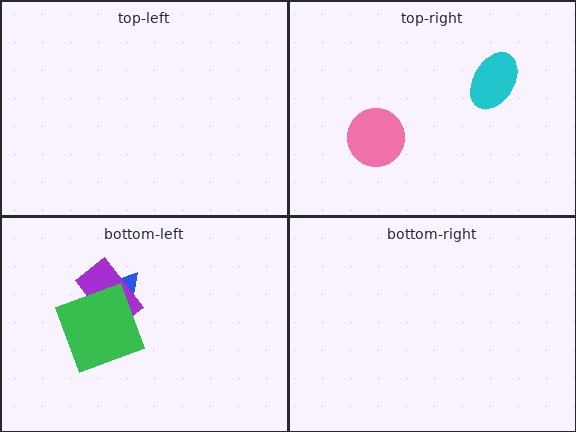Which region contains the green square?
The bottom-left region.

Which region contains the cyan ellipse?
The top-right region.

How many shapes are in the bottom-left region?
3.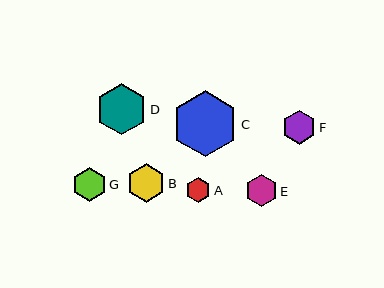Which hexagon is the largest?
Hexagon C is the largest with a size of approximately 66 pixels.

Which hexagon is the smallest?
Hexagon A is the smallest with a size of approximately 25 pixels.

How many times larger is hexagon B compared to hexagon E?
Hexagon B is approximately 1.2 times the size of hexagon E.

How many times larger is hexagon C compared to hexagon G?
Hexagon C is approximately 1.9 times the size of hexagon G.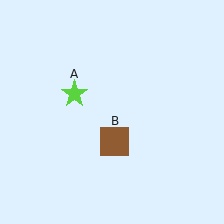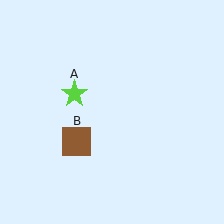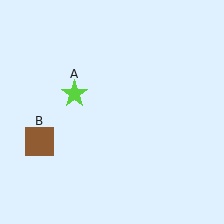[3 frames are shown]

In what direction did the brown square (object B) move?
The brown square (object B) moved left.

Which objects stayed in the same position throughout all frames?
Lime star (object A) remained stationary.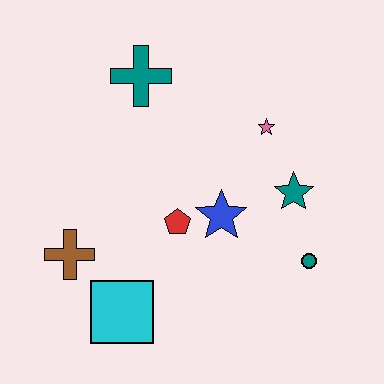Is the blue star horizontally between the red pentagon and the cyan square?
No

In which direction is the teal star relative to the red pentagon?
The teal star is to the right of the red pentagon.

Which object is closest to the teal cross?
The pink star is closest to the teal cross.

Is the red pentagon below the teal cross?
Yes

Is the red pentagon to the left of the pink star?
Yes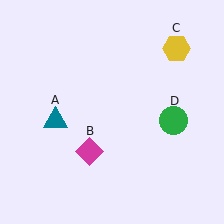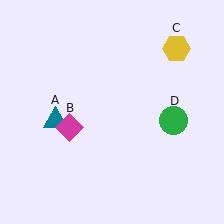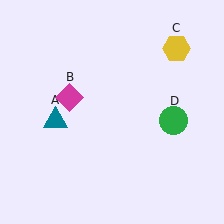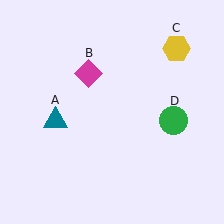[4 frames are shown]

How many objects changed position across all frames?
1 object changed position: magenta diamond (object B).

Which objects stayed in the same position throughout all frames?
Teal triangle (object A) and yellow hexagon (object C) and green circle (object D) remained stationary.